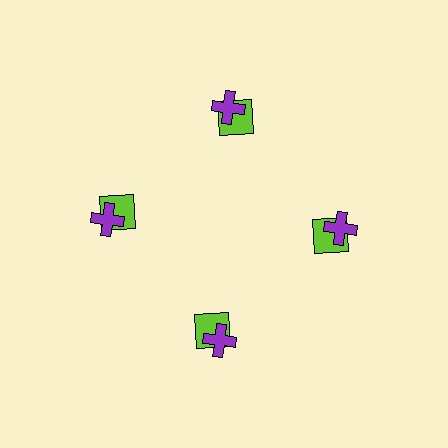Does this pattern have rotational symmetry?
Yes, this pattern has 4-fold rotational symmetry. It looks the same after rotating 90 degrees around the center.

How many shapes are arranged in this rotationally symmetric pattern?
There are 8 shapes, arranged in 4 groups of 2.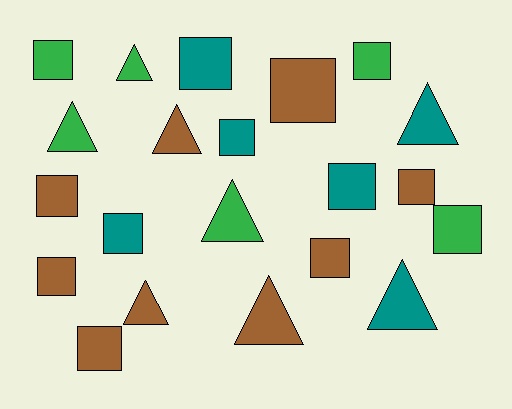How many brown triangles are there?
There are 3 brown triangles.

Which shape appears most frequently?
Square, with 13 objects.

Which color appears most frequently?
Brown, with 9 objects.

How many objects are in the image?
There are 21 objects.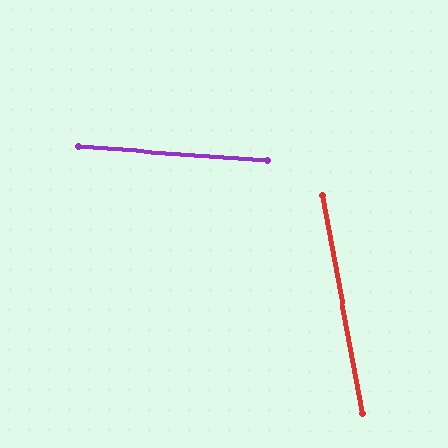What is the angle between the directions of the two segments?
Approximately 75 degrees.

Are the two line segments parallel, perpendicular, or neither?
Neither parallel nor perpendicular — they differ by about 75°.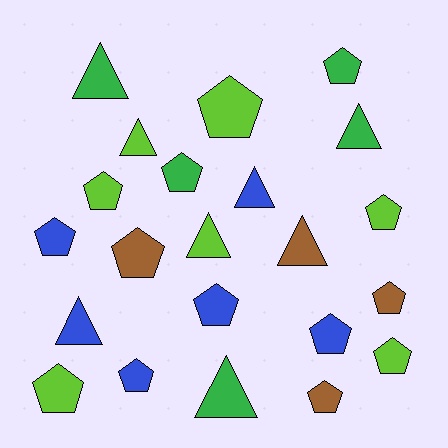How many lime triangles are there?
There are 2 lime triangles.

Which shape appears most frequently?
Pentagon, with 14 objects.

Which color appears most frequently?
Lime, with 7 objects.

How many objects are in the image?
There are 22 objects.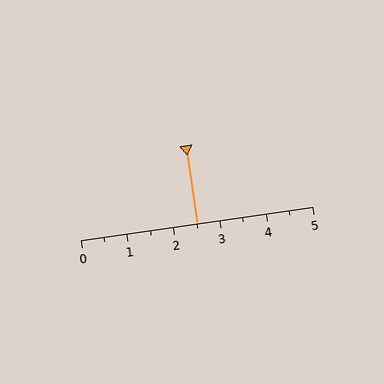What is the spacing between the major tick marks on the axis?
The major ticks are spaced 1 apart.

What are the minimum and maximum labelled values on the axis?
The axis runs from 0 to 5.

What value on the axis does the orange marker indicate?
The marker indicates approximately 2.5.